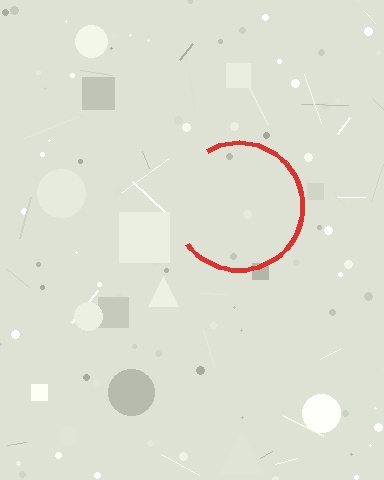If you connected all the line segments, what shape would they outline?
They would outline a circle.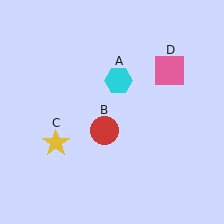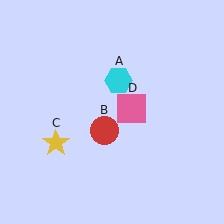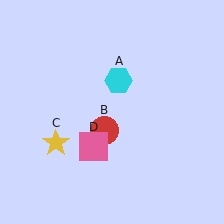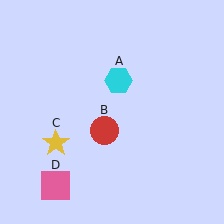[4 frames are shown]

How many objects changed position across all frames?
1 object changed position: pink square (object D).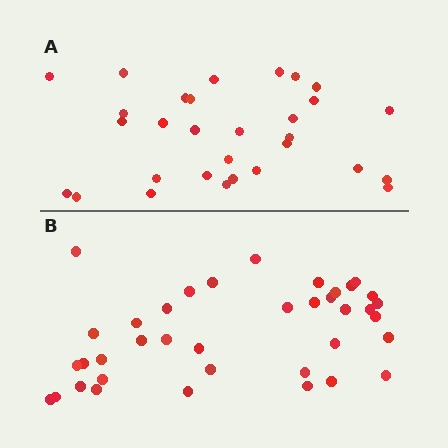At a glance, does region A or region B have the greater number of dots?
Region B (the bottom region) has more dots.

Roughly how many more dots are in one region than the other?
Region B has roughly 8 or so more dots than region A.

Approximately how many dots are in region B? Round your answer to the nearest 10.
About 40 dots. (The exact count is 38, which rounds to 40.)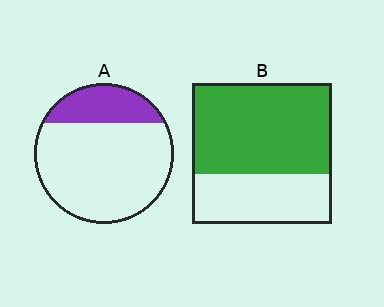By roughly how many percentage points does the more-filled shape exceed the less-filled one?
By roughly 40 percentage points (B over A).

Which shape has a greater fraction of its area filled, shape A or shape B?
Shape B.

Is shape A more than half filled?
No.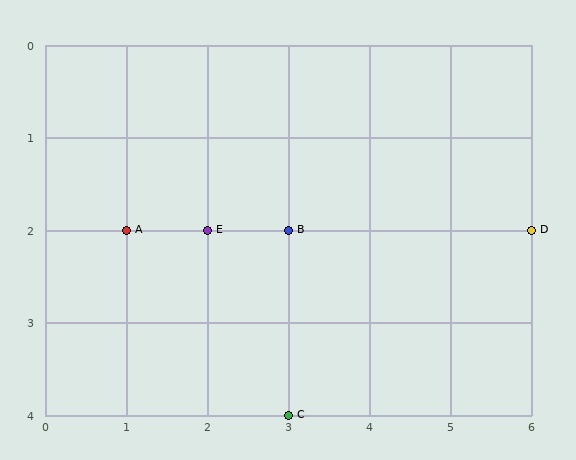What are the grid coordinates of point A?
Point A is at grid coordinates (1, 2).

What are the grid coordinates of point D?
Point D is at grid coordinates (6, 2).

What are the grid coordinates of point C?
Point C is at grid coordinates (3, 4).